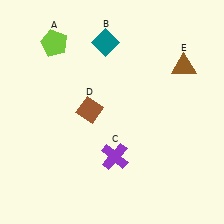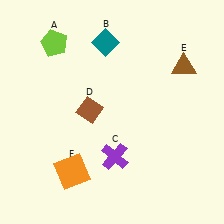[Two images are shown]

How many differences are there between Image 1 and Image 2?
There is 1 difference between the two images.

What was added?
An orange square (F) was added in Image 2.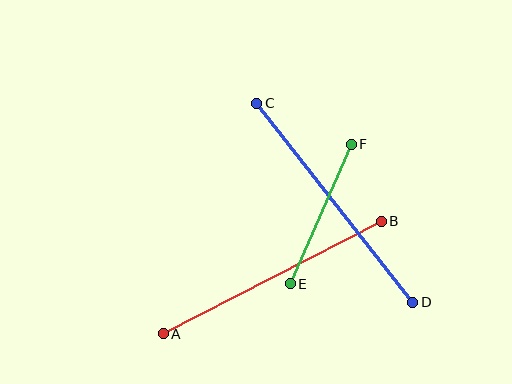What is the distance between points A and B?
The distance is approximately 245 pixels.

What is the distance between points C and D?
The distance is approximately 253 pixels.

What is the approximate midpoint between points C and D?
The midpoint is at approximately (335, 203) pixels.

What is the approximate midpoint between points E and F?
The midpoint is at approximately (321, 214) pixels.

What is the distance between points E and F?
The distance is approximately 152 pixels.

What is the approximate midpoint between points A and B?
The midpoint is at approximately (272, 277) pixels.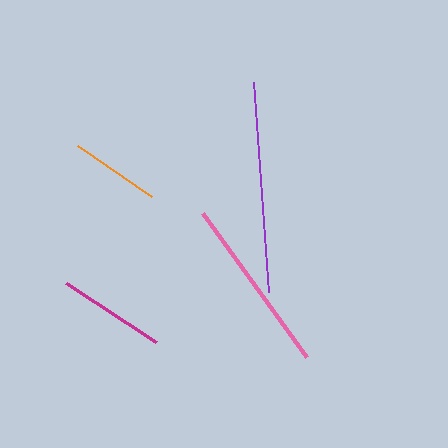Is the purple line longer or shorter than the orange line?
The purple line is longer than the orange line.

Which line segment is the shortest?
The orange line is the shortest at approximately 90 pixels.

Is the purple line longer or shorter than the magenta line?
The purple line is longer than the magenta line.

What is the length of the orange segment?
The orange segment is approximately 90 pixels long.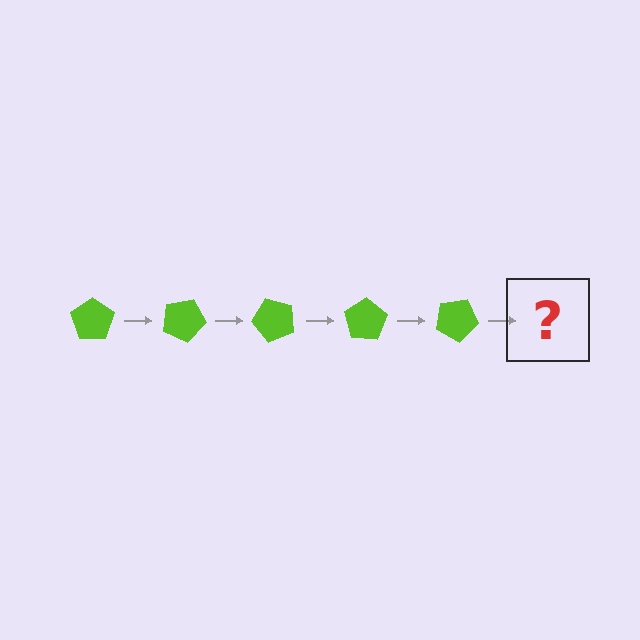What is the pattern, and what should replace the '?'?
The pattern is that the pentagon rotates 25 degrees each step. The '?' should be a lime pentagon rotated 125 degrees.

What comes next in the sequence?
The next element should be a lime pentagon rotated 125 degrees.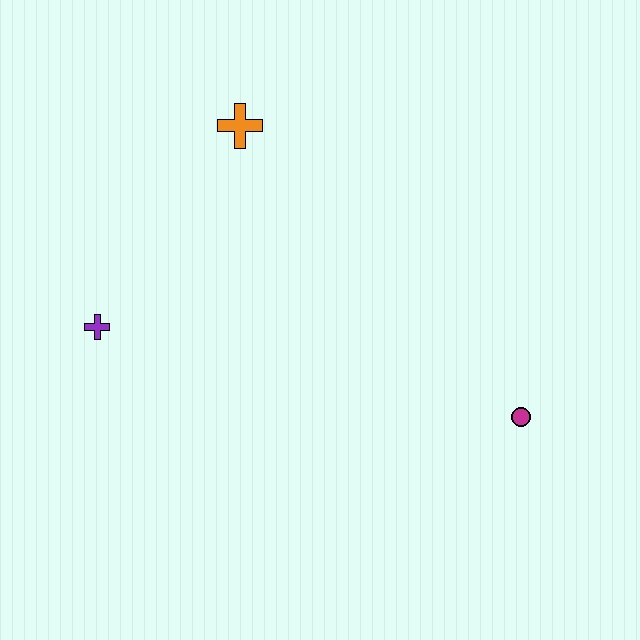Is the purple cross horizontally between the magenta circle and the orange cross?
No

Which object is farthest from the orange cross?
The magenta circle is farthest from the orange cross.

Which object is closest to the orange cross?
The purple cross is closest to the orange cross.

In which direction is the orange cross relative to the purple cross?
The orange cross is above the purple cross.